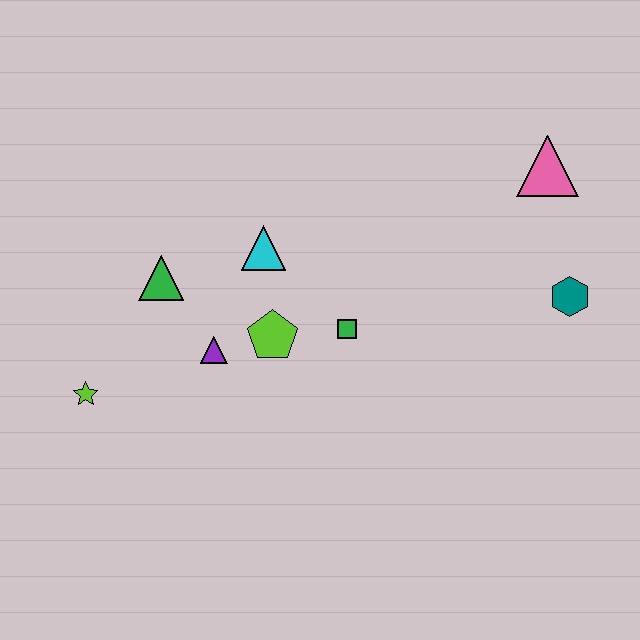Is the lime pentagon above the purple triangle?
Yes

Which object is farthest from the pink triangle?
The lime star is farthest from the pink triangle.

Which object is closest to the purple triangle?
The lime pentagon is closest to the purple triangle.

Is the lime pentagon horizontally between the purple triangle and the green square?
Yes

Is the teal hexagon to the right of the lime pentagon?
Yes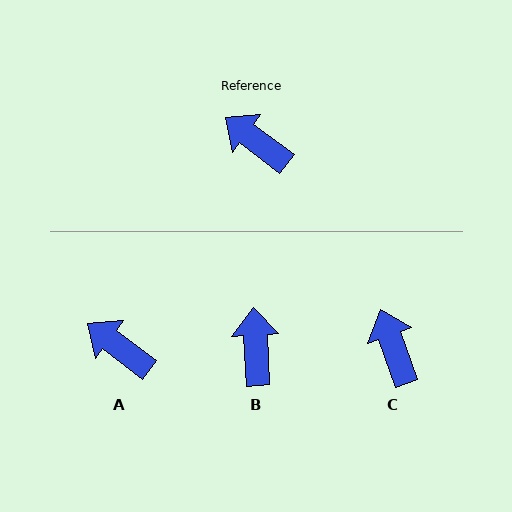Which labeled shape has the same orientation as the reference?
A.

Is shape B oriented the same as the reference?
No, it is off by about 50 degrees.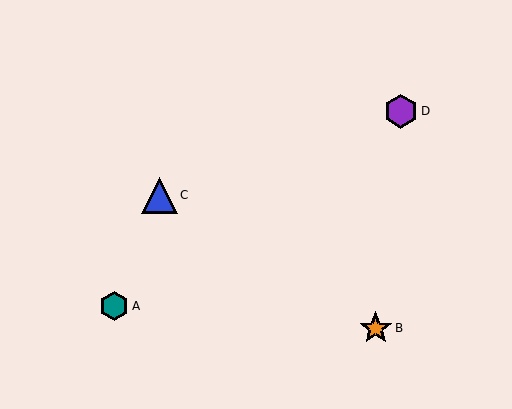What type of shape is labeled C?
Shape C is a blue triangle.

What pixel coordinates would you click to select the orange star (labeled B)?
Click at (376, 328) to select the orange star B.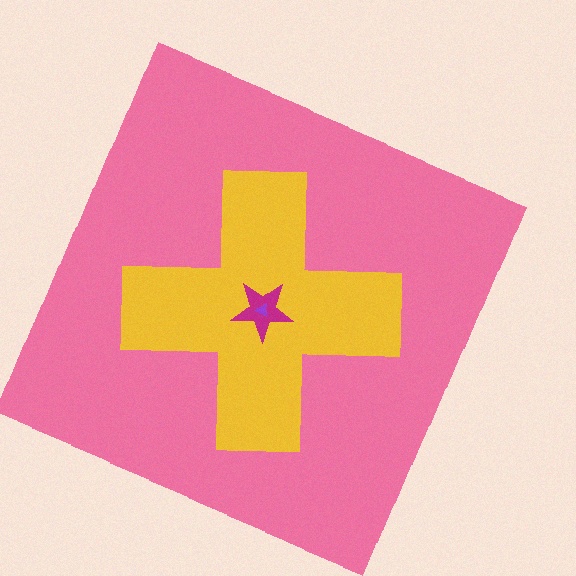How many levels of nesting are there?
4.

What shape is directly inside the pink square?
The yellow cross.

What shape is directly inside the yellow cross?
The magenta star.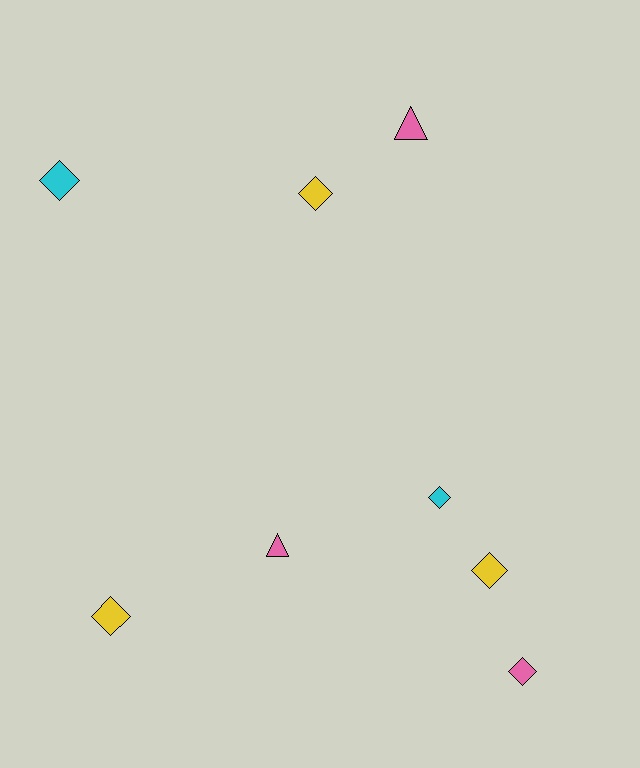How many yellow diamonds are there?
There are 3 yellow diamonds.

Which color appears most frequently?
Yellow, with 3 objects.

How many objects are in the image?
There are 8 objects.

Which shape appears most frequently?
Diamond, with 6 objects.